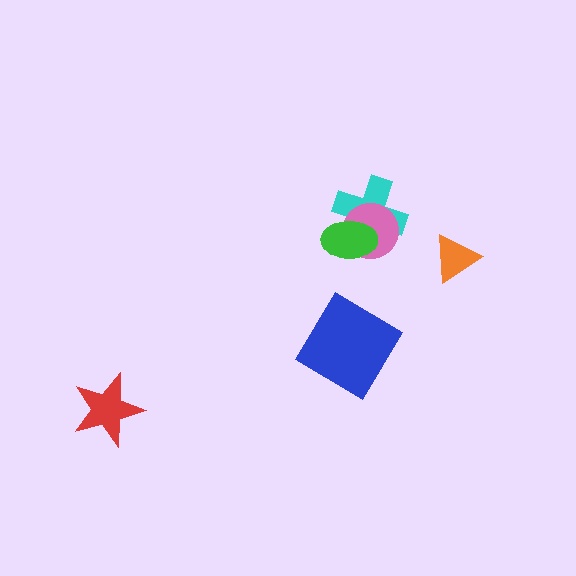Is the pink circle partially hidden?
Yes, it is partially covered by another shape.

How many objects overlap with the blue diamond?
0 objects overlap with the blue diamond.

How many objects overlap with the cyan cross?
2 objects overlap with the cyan cross.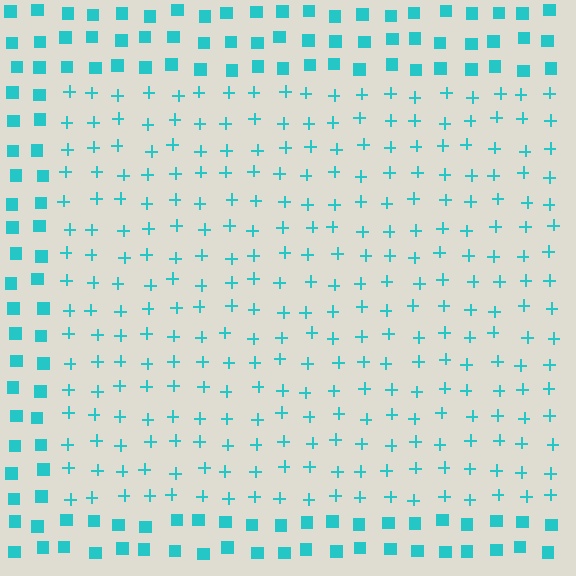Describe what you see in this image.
The image is filled with small cyan elements arranged in a uniform grid. A rectangle-shaped region contains plus signs, while the surrounding area contains squares. The boundary is defined purely by the change in element shape.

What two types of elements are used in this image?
The image uses plus signs inside the rectangle region and squares outside it.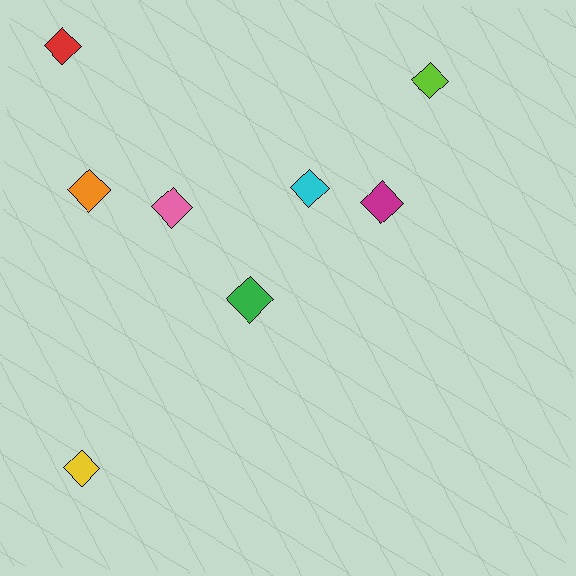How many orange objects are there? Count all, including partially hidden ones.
There is 1 orange object.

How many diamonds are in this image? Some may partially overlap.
There are 8 diamonds.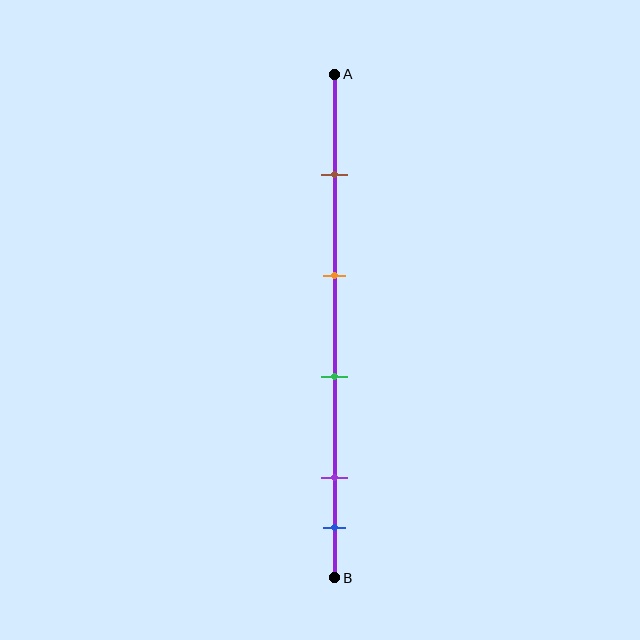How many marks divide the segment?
There are 5 marks dividing the segment.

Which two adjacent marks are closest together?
The purple and blue marks are the closest adjacent pair.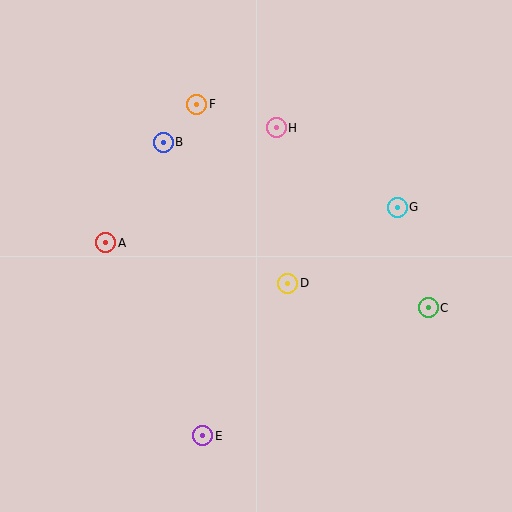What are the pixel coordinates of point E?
Point E is at (203, 436).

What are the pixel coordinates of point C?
Point C is at (428, 308).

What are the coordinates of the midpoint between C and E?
The midpoint between C and E is at (315, 372).